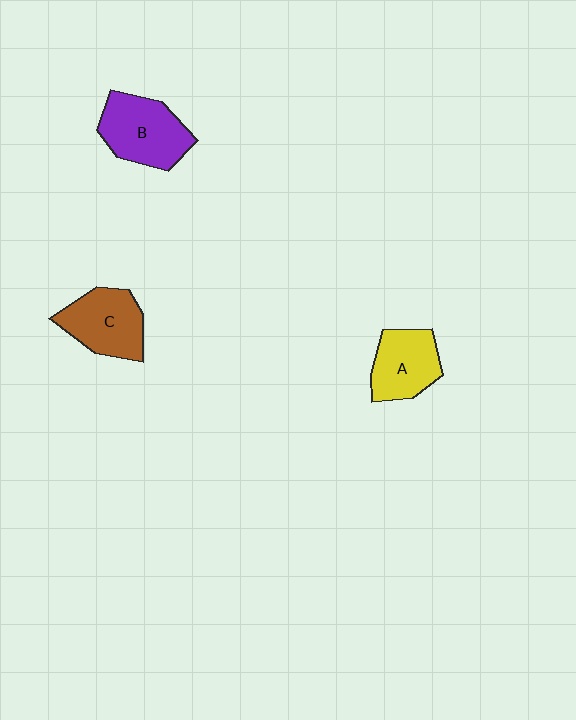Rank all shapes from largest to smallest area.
From largest to smallest: B (purple), C (brown), A (yellow).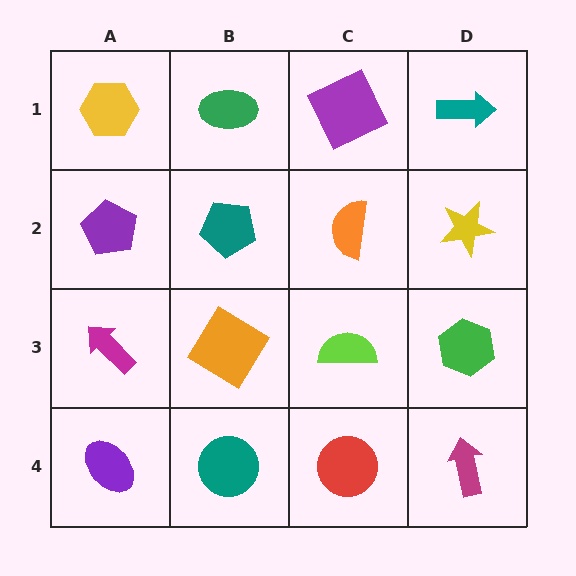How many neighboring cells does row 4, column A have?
2.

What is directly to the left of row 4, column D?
A red circle.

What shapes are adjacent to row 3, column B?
A teal pentagon (row 2, column B), a teal circle (row 4, column B), a magenta arrow (row 3, column A), a lime semicircle (row 3, column C).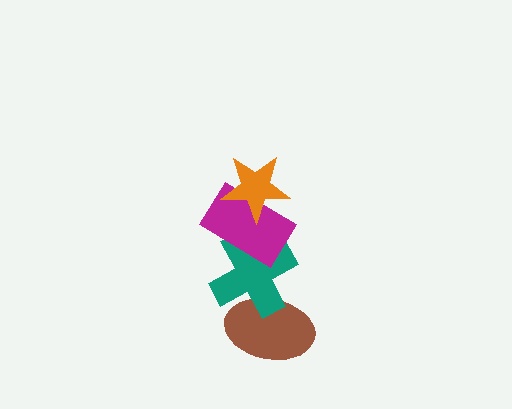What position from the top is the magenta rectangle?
The magenta rectangle is 2nd from the top.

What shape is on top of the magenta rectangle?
The orange star is on top of the magenta rectangle.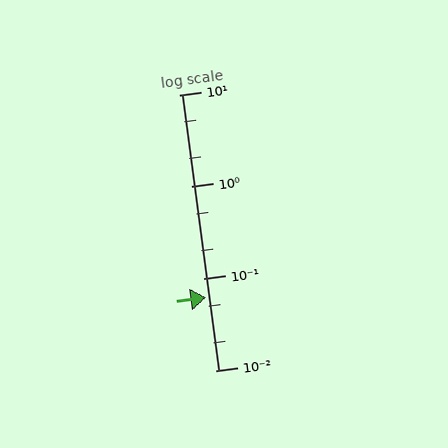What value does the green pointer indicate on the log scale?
The pointer indicates approximately 0.062.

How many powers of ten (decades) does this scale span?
The scale spans 3 decades, from 0.01 to 10.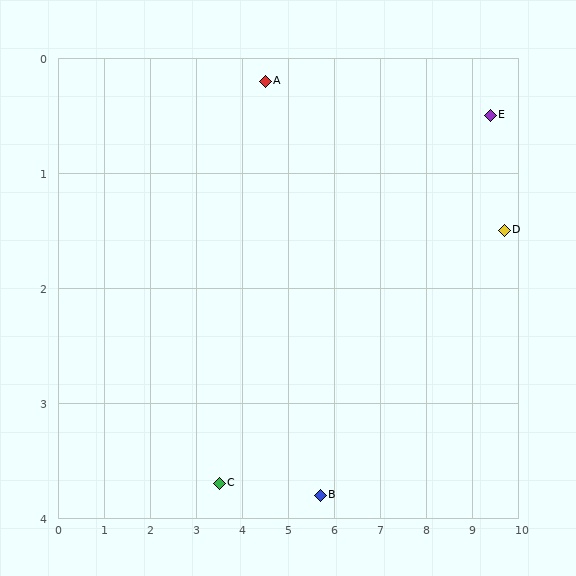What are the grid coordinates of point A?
Point A is at approximately (4.5, 0.2).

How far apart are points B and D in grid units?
Points B and D are about 4.6 grid units apart.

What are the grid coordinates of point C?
Point C is at approximately (3.5, 3.7).